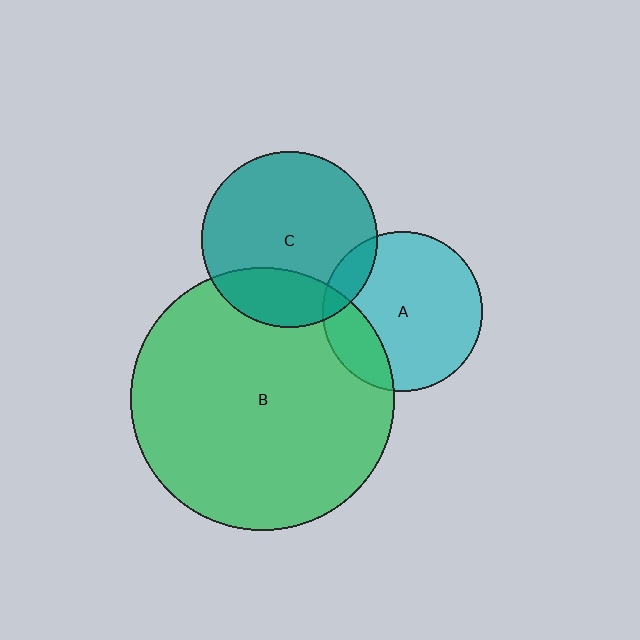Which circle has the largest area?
Circle B (green).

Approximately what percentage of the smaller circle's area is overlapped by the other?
Approximately 25%.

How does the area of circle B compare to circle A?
Approximately 2.7 times.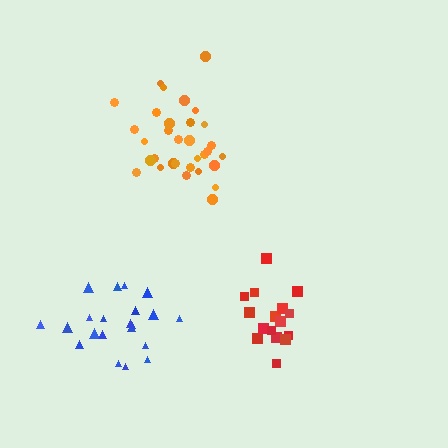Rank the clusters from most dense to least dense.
orange, red, blue.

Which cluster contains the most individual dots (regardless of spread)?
Orange (34).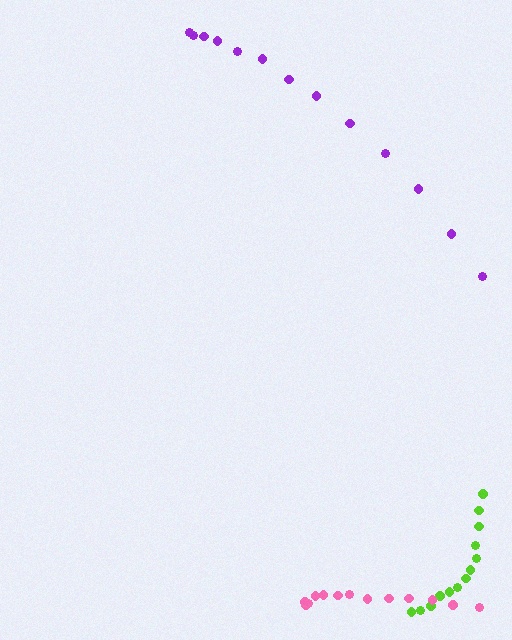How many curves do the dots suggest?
There are 3 distinct paths.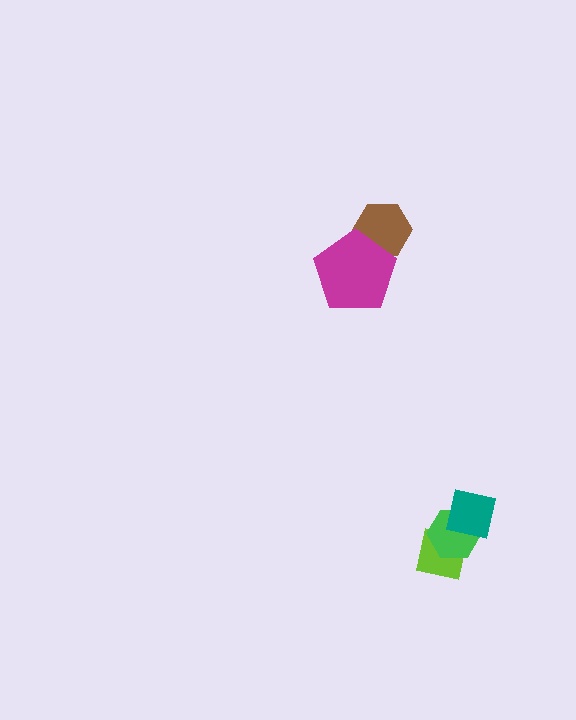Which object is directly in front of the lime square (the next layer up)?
The green hexagon is directly in front of the lime square.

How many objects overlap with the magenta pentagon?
1 object overlaps with the magenta pentagon.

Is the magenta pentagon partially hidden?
No, no other shape covers it.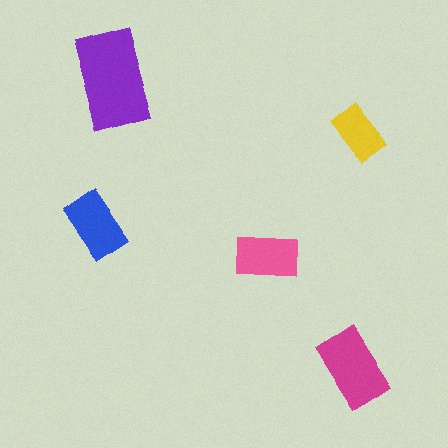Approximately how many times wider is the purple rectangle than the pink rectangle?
About 1.5 times wider.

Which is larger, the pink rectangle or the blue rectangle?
The blue one.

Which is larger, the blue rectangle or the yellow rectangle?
The blue one.